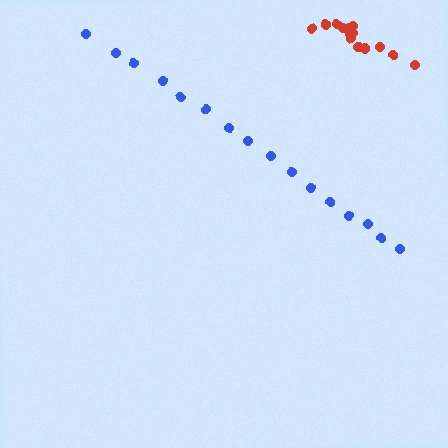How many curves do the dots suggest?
There are 2 distinct paths.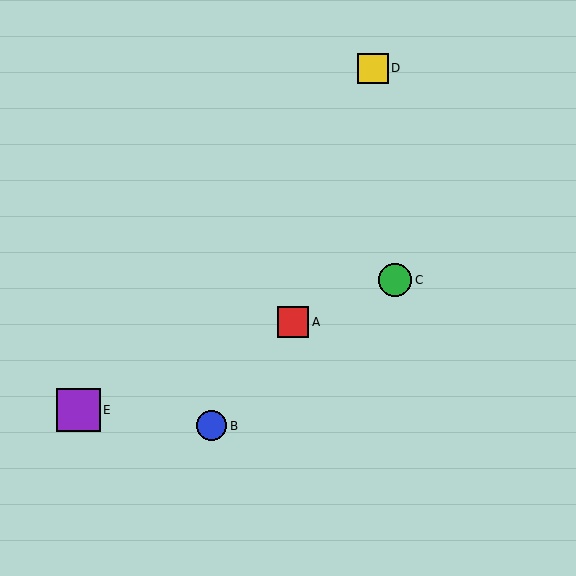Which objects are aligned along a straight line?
Objects A, C, E are aligned along a straight line.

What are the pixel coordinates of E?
Object E is at (78, 410).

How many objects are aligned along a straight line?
3 objects (A, C, E) are aligned along a straight line.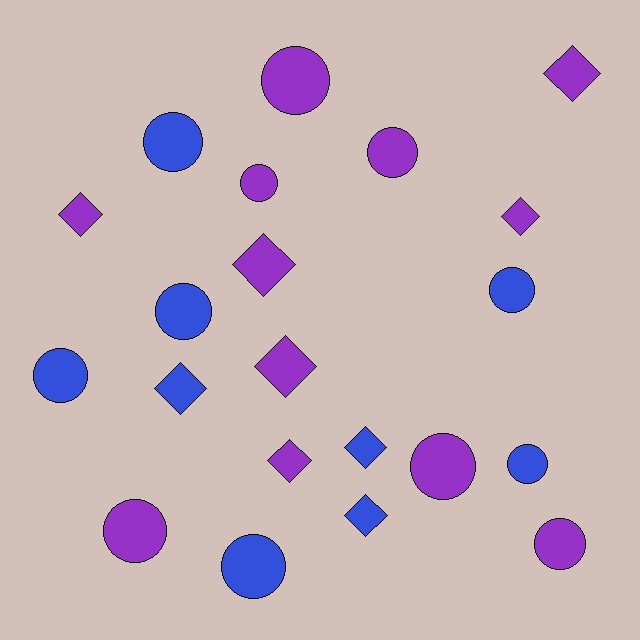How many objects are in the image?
There are 21 objects.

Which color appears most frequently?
Purple, with 12 objects.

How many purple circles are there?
There are 6 purple circles.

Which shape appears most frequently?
Circle, with 12 objects.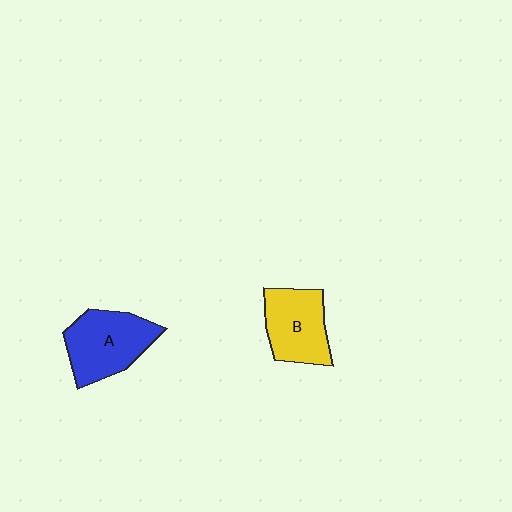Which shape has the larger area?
Shape A (blue).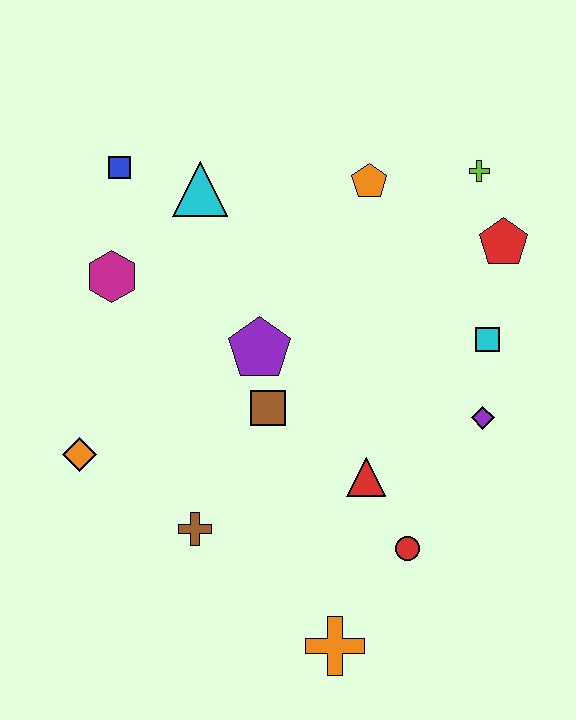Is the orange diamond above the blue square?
No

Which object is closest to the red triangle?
The red circle is closest to the red triangle.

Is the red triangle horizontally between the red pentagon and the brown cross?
Yes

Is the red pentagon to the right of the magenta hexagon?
Yes